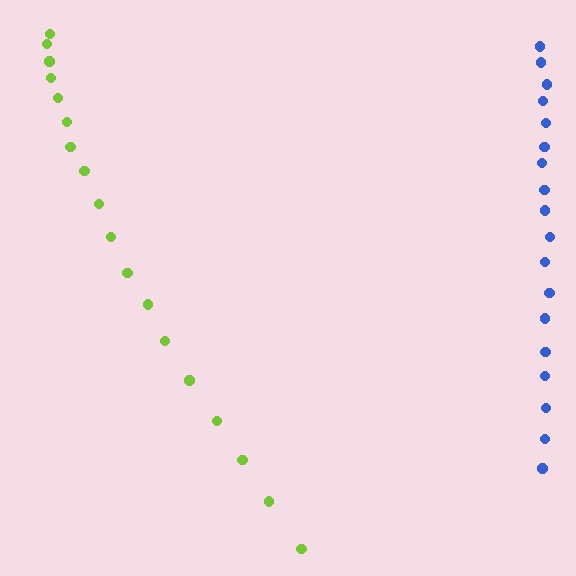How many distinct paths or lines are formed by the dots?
There are 2 distinct paths.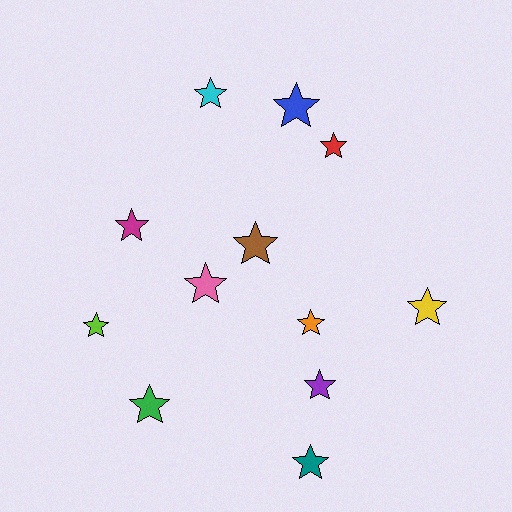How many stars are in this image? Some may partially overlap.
There are 12 stars.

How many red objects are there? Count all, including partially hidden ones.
There is 1 red object.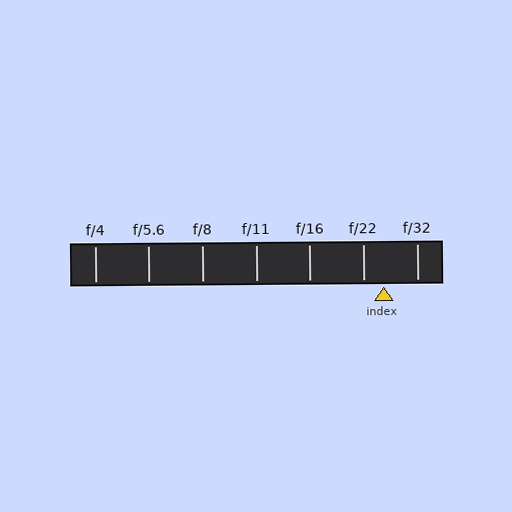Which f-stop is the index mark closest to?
The index mark is closest to f/22.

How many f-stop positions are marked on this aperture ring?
There are 7 f-stop positions marked.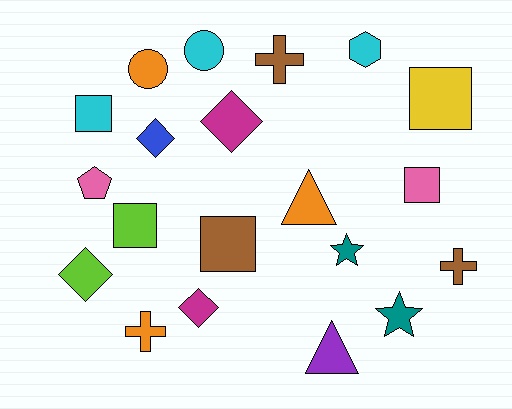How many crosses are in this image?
There are 3 crosses.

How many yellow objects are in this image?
There is 1 yellow object.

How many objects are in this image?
There are 20 objects.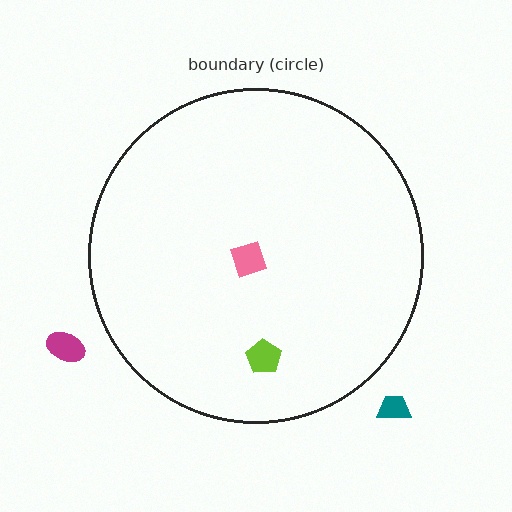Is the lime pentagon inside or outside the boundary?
Inside.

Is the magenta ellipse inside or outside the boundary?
Outside.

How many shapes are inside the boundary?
2 inside, 2 outside.